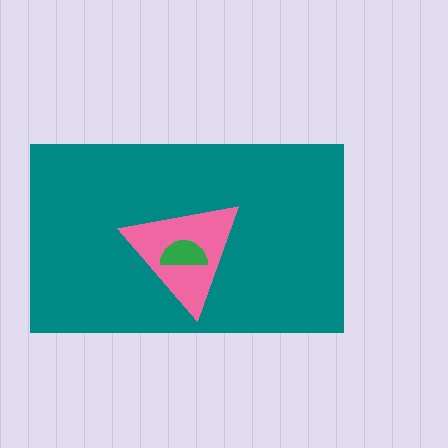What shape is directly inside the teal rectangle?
The pink triangle.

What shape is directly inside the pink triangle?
The green semicircle.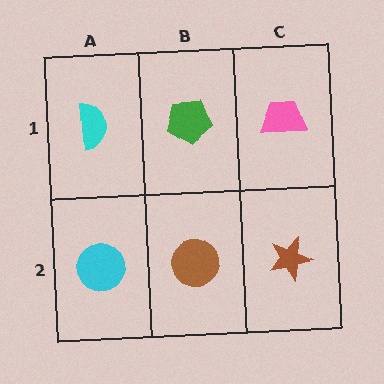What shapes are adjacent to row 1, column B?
A brown circle (row 2, column B), a cyan semicircle (row 1, column A), a pink trapezoid (row 1, column C).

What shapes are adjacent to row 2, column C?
A pink trapezoid (row 1, column C), a brown circle (row 2, column B).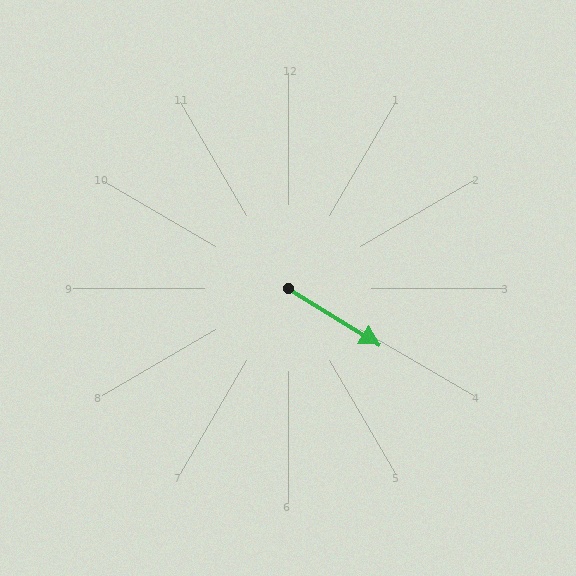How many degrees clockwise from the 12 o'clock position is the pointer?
Approximately 122 degrees.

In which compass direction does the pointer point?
Southeast.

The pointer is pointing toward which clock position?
Roughly 4 o'clock.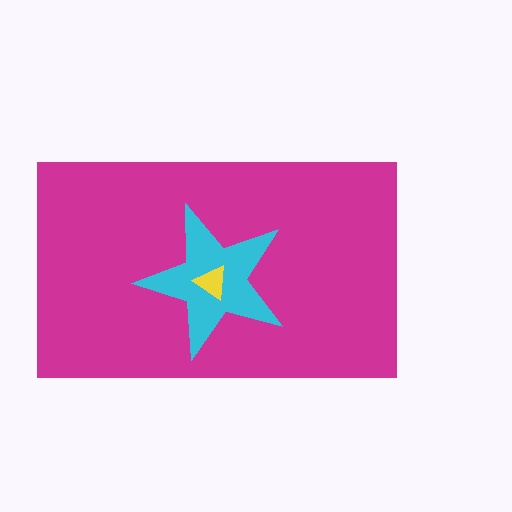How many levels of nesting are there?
3.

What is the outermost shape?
The magenta rectangle.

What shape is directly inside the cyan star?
The yellow triangle.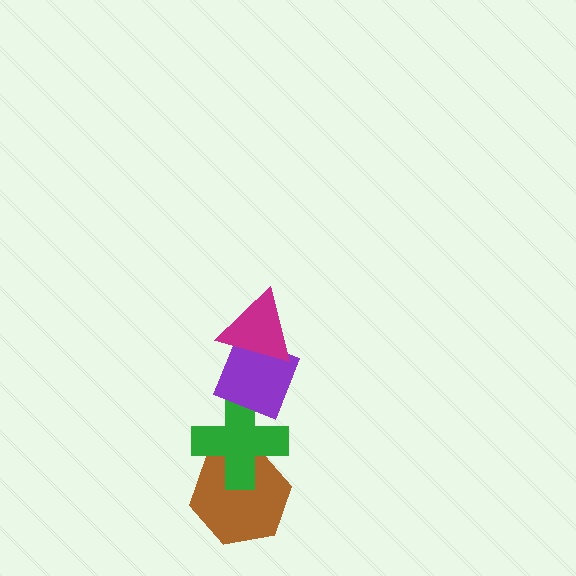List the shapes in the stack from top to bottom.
From top to bottom: the magenta triangle, the purple diamond, the green cross, the brown hexagon.